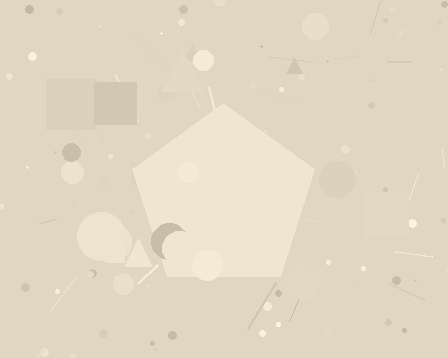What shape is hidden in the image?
A pentagon is hidden in the image.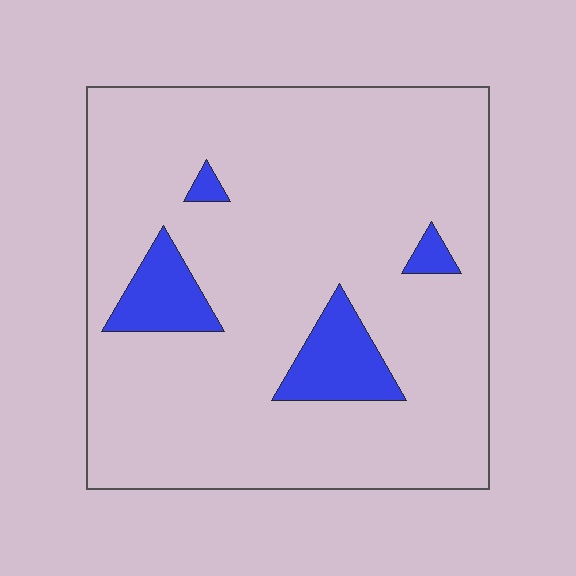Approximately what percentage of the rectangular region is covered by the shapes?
Approximately 10%.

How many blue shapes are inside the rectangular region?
4.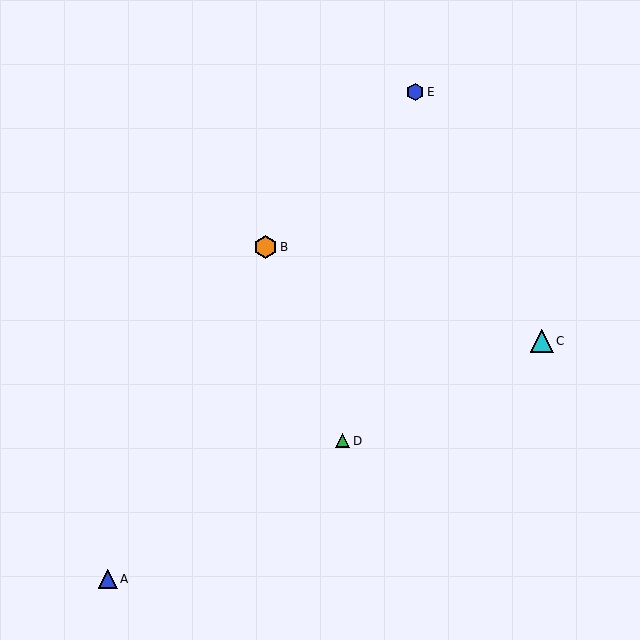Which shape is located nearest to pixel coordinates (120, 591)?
The blue triangle (labeled A) at (108, 579) is nearest to that location.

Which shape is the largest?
The cyan triangle (labeled C) is the largest.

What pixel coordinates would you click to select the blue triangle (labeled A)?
Click at (108, 579) to select the blue triangle A.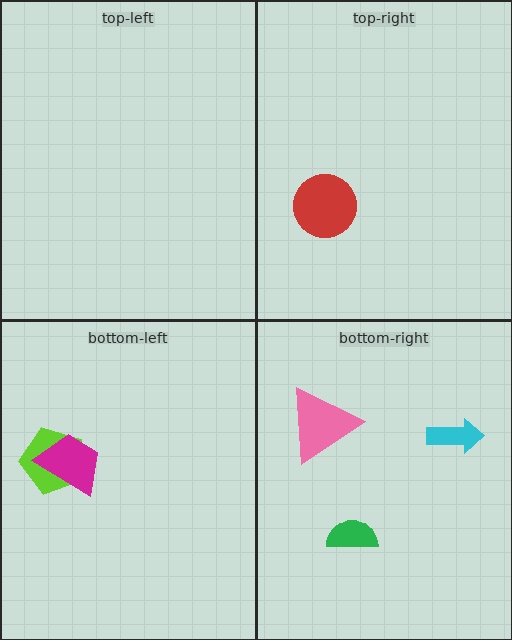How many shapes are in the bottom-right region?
3.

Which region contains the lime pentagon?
The bottom-left region.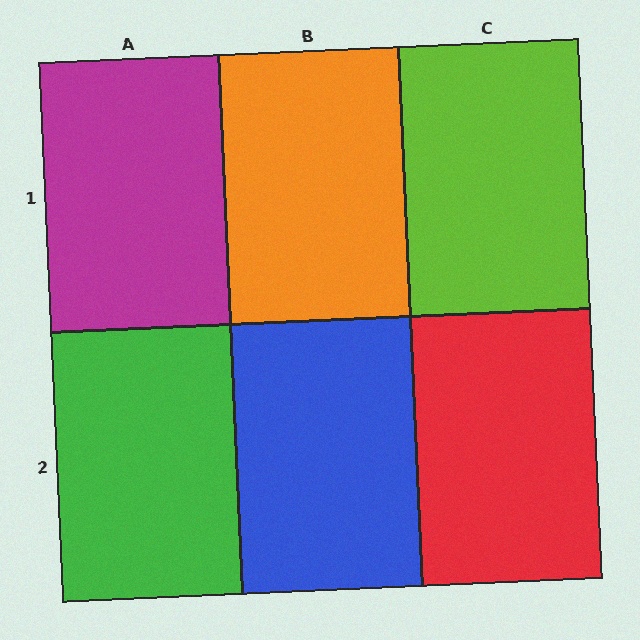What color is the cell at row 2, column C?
Red.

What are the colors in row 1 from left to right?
Magenta, orange, lime.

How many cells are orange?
1 cell is orange.